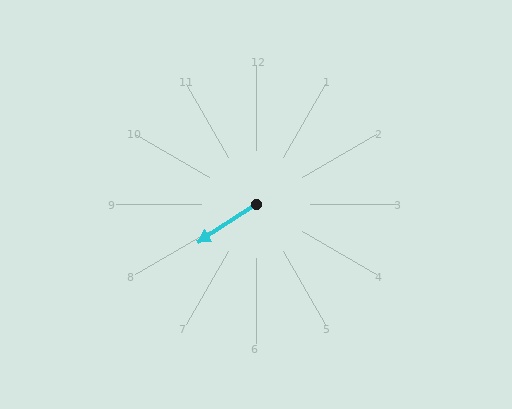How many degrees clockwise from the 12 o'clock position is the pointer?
Approximately 237 degrees.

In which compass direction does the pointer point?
Southwest.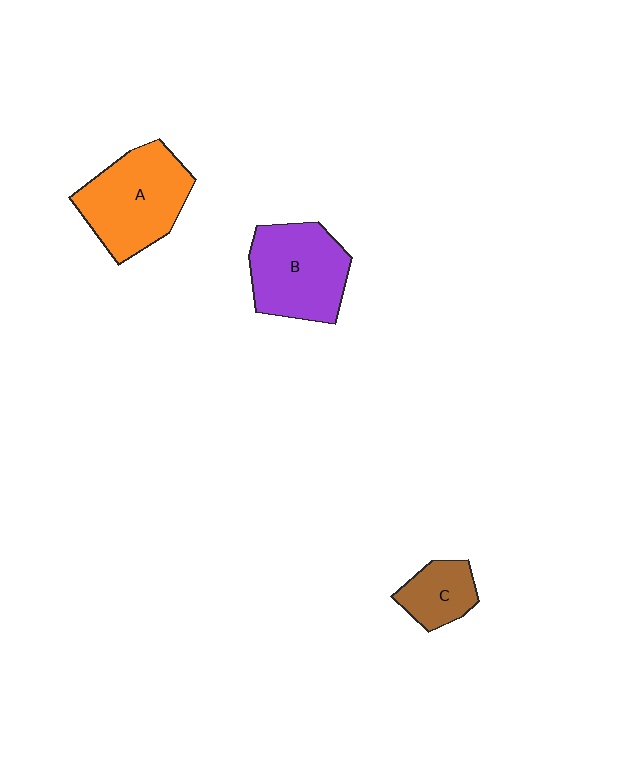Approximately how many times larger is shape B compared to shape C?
Approximately 2.1 times.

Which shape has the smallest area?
Shape C (brown).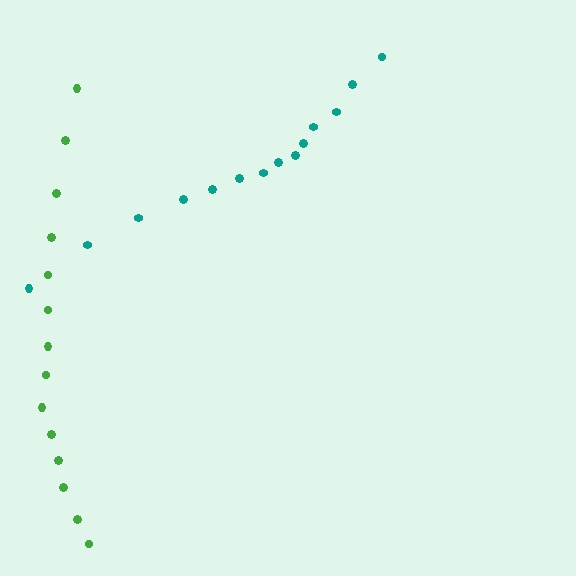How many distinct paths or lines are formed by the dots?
There are 2 distinct paths.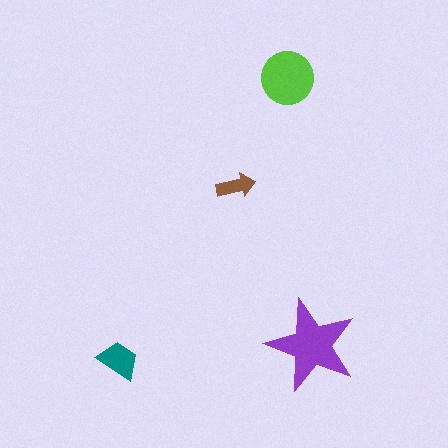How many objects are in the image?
There are 4 objects in the image.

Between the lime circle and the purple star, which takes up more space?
The purple star.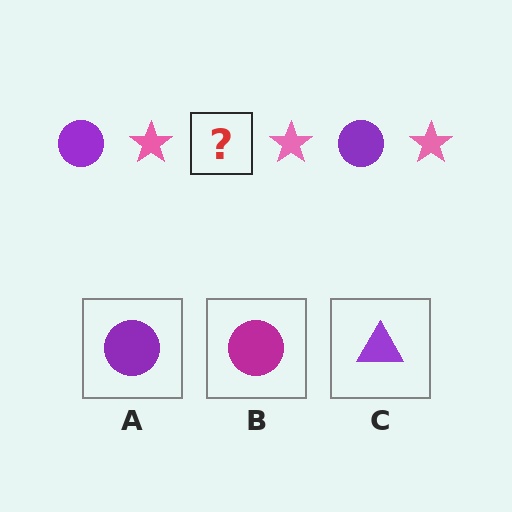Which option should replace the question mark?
Option A.